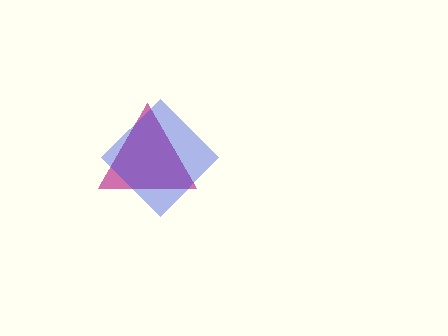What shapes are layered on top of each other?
The layered shapes are: a magenta triangle, a blue diamond.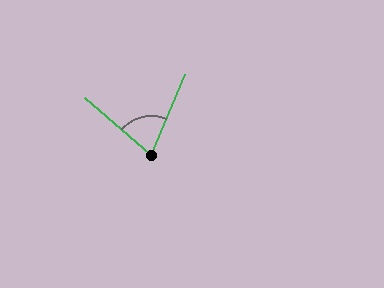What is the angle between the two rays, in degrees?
Approximately 72 degrees.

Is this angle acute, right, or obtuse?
It is acute.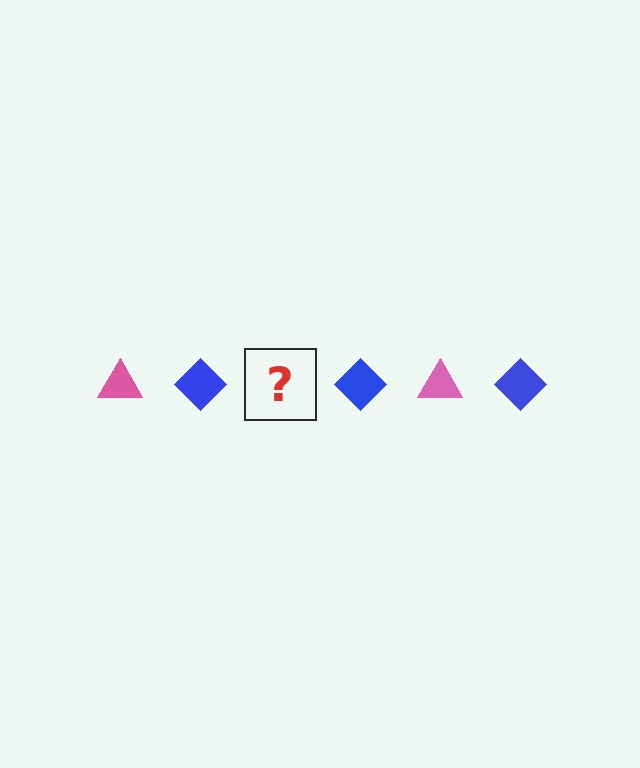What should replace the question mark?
The question mark should be replaced with a pink triangle.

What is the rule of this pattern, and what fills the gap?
The rule is that the pattern alternates between pink triangle and blue diamond. The gap should be filled with a pink triangle.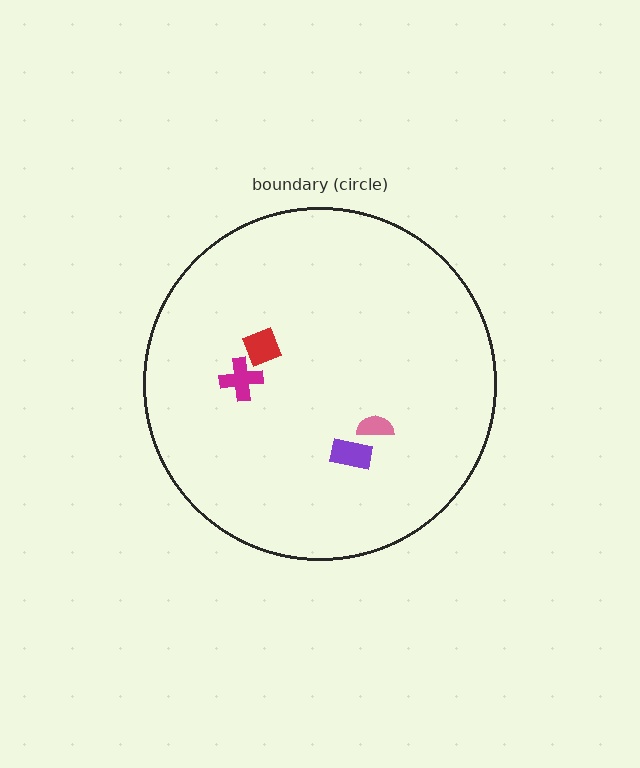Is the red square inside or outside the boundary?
Inside.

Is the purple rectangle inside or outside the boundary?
Inside.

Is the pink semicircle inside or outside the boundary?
Inside.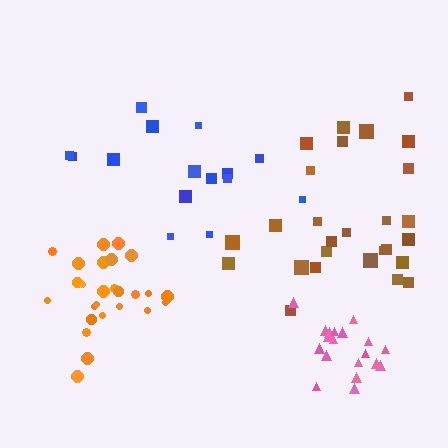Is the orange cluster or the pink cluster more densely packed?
Orange.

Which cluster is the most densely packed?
Orange.